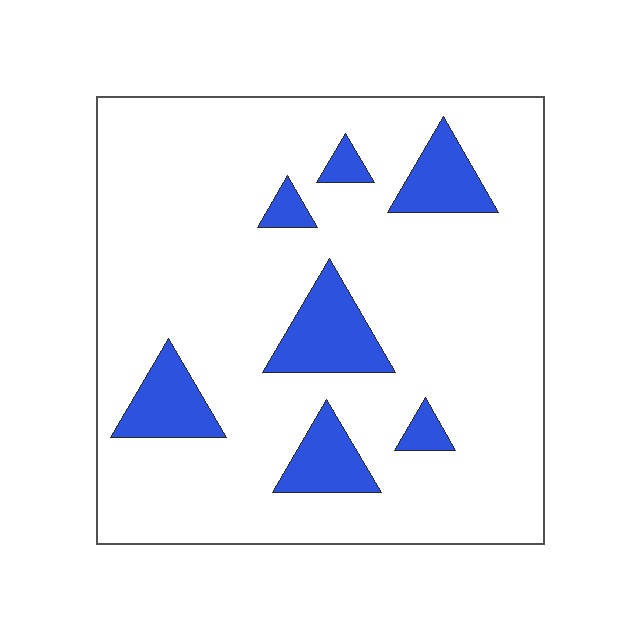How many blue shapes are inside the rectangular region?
7.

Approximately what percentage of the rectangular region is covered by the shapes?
Approximately 15%.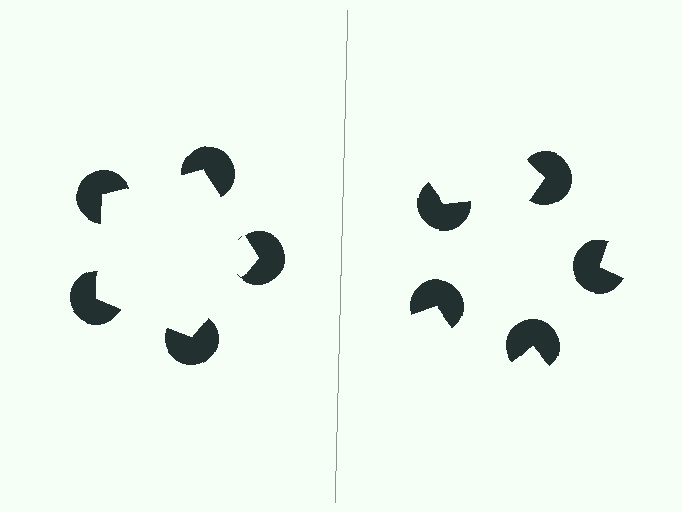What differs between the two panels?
The pac-man discs are positioned identically on both sides; only the wedge orientations differ. On the left they align to a pentagon; on the right they are misaligned.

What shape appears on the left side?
An illusory pentagon.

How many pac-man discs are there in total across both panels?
10 — 5 on each side.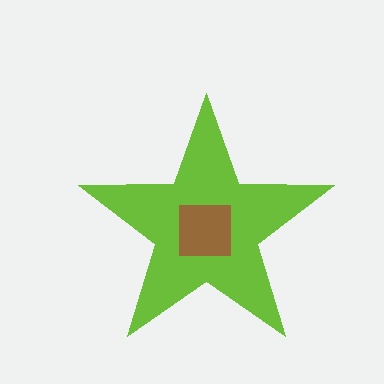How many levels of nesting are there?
2.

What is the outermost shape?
The lime star.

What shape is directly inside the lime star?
The brown square.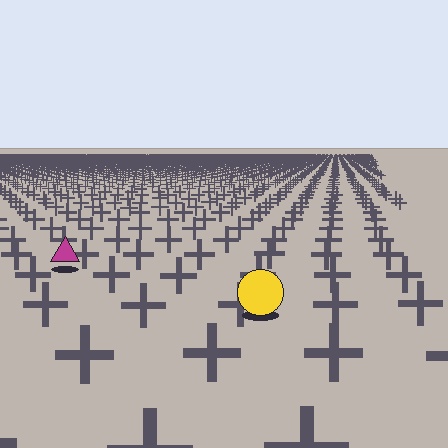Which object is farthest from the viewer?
The magenta triangle is farthest from the viewer. It appears smaller and the ground texture around it is denser.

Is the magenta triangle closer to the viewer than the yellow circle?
No. The yellow circle is closer — you can tell from the texture gradient: the ground texture is coarser near it.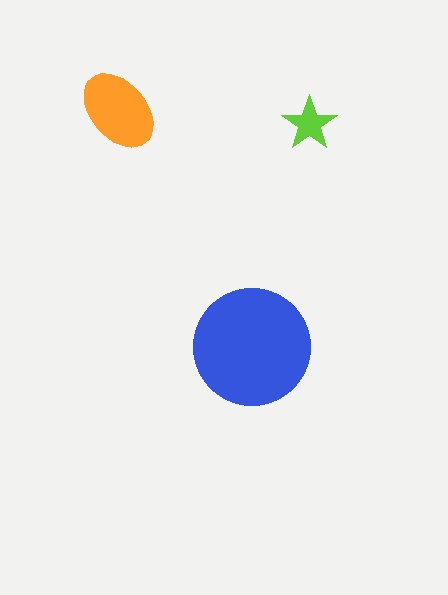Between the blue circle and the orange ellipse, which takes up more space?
The blue circle.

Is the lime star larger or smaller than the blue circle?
Smaller.